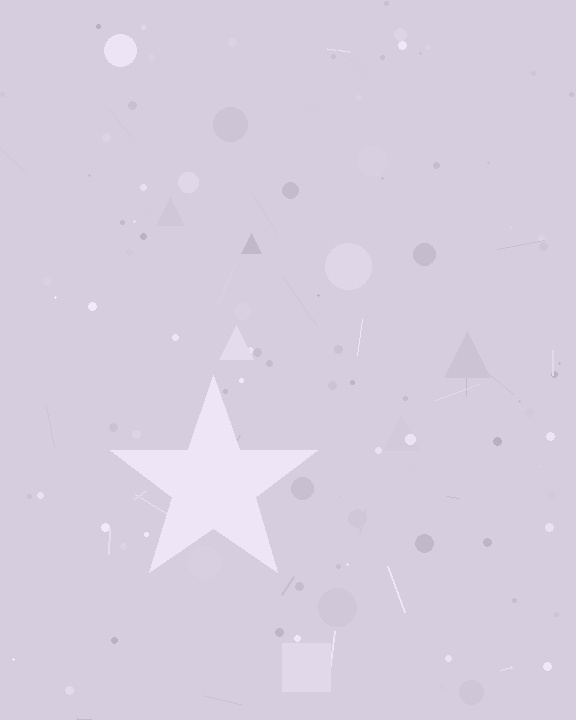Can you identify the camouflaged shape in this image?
The camouflaged shape is a star.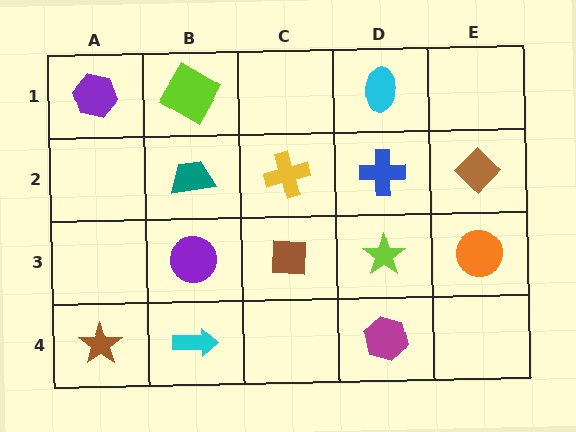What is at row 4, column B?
A cyan arrow.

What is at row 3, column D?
A lime star.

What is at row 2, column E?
A brown diamond.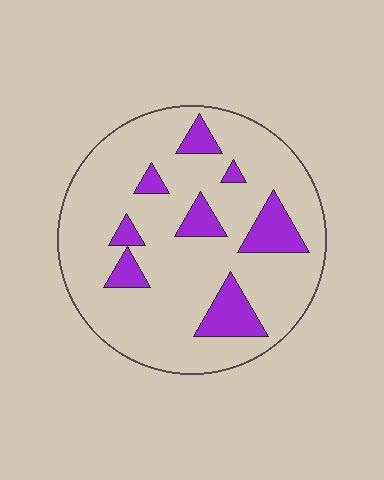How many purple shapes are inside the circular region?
8.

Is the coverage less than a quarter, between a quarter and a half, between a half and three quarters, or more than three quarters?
Less than a quarter.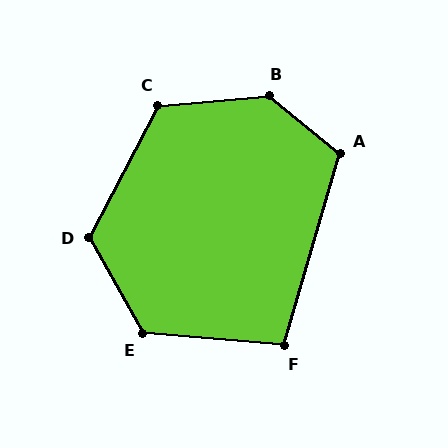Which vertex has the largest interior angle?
B, at approximately 136 degrees.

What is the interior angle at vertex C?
Approximately 123 degrees (obtuse).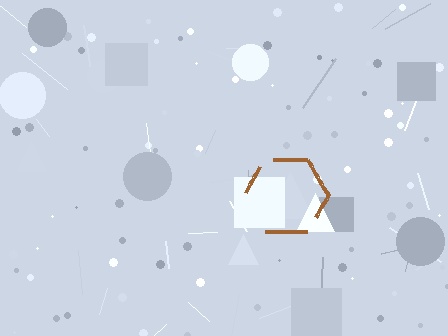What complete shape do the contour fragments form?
The contour fragments form a hexagon.